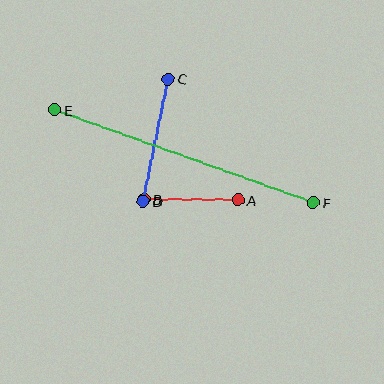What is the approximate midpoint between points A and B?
The midpoint is at approximately (191, 199) pixels.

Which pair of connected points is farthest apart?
Points E and F are farthest apart.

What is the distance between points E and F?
The distance is approximately 275 pixels.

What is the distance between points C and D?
The distance is approximately 125 pixels.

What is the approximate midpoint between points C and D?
The midpoint is at approximately (156, 140) pixels.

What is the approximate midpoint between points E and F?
The midpoint is at approximately (184, 156) pixels.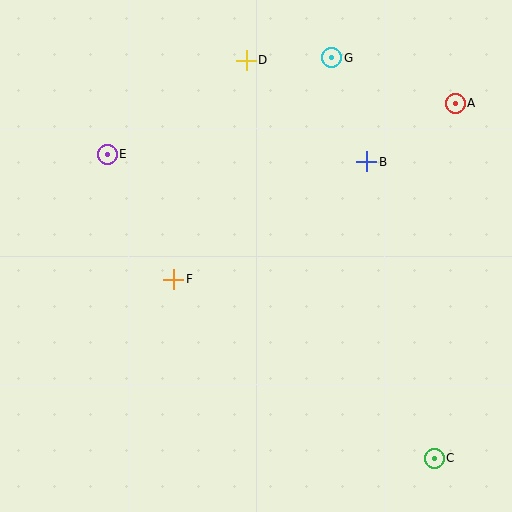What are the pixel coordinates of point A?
Point A is at (455, 103).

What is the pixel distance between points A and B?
The distance between A and B is 106 pixels.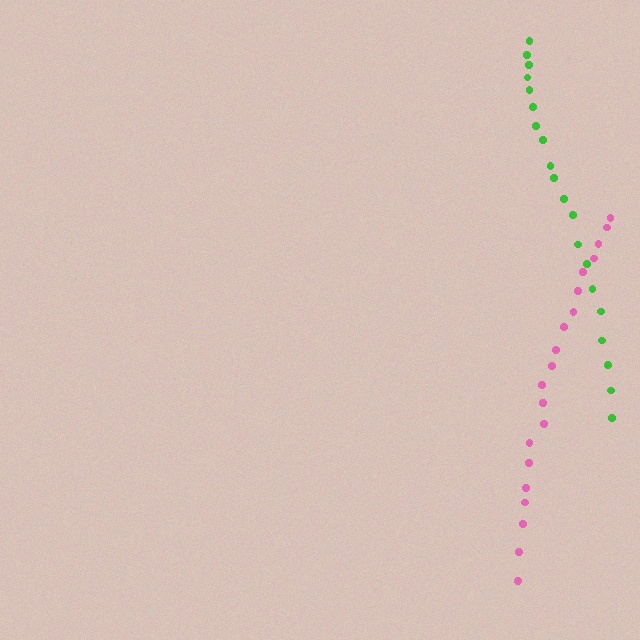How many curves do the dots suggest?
There are 2 distinct paths.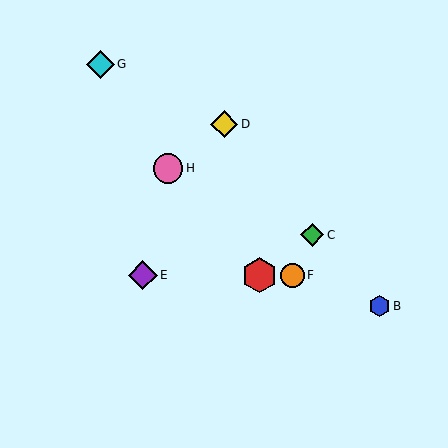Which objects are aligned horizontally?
Objects A, E, F are aligned horizontally.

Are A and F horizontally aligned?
Yes, both are at y≈275.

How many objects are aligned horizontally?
3 objects (A, E, F) are aligned horizontally.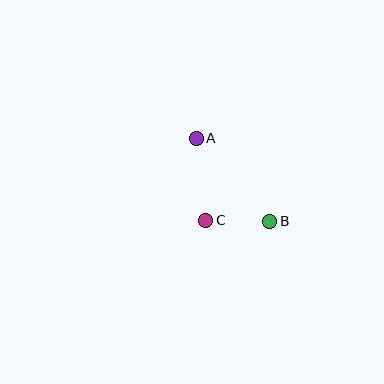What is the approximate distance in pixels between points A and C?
The distance between A and C is approximately 82 pixels.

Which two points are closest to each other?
Points B and C are closest to each other.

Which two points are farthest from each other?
Points A and B are farthest from each other.